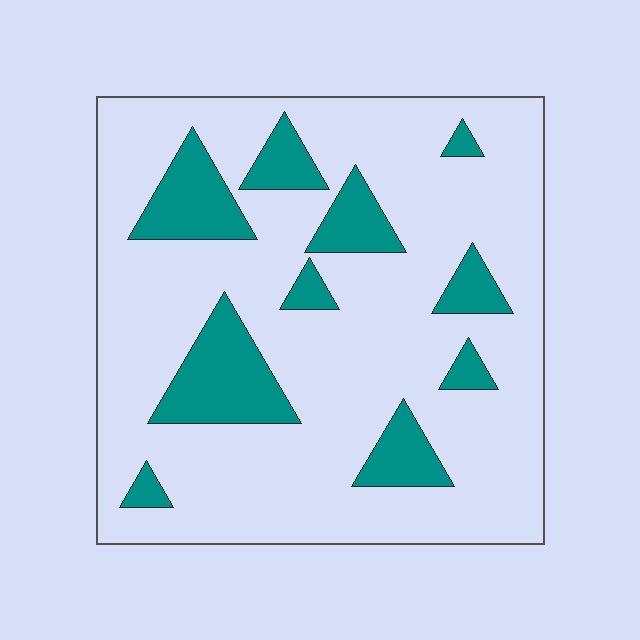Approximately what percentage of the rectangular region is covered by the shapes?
Approximately 20%.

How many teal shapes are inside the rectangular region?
10.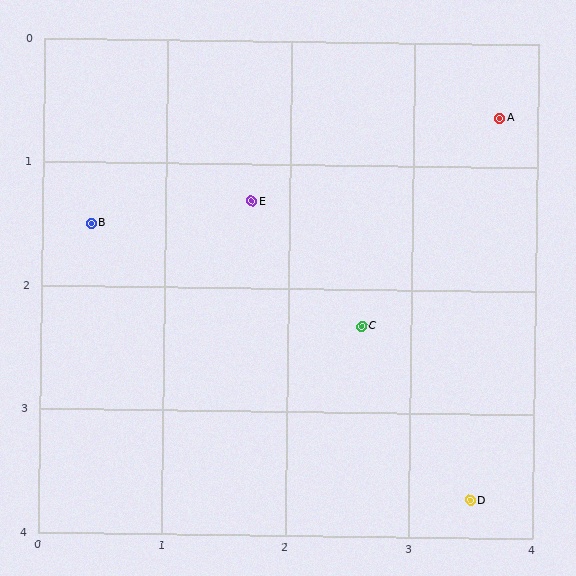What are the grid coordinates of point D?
Point D is at approximately (3.5, 3.7).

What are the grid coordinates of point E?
Point E is at approximately (1.7, 1.3).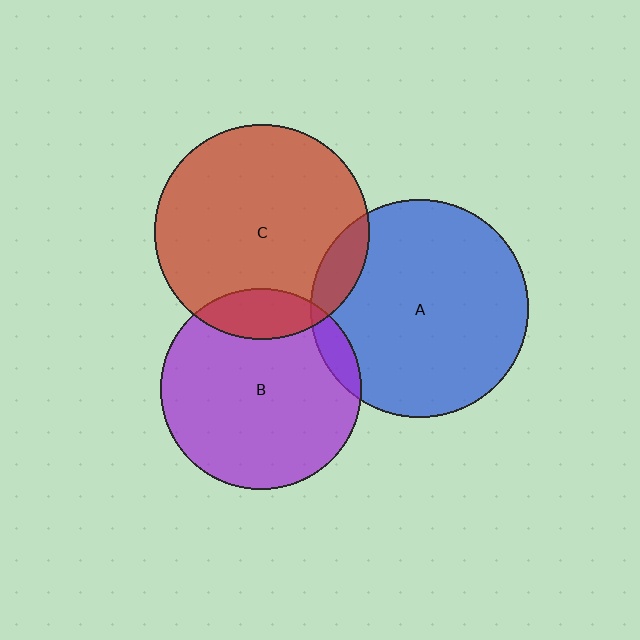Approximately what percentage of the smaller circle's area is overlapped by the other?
Approximately 10%.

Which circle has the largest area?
Circle A (blue).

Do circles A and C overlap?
Yes.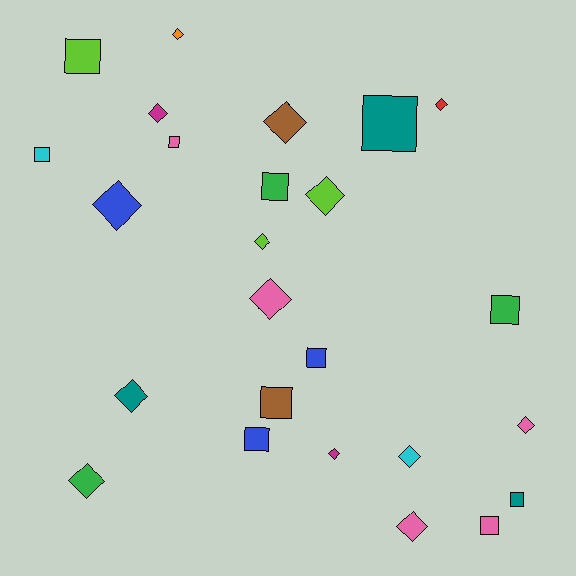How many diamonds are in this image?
There are 14 diamonds.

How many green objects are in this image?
There are 3 green objects.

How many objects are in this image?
There are 25 objects.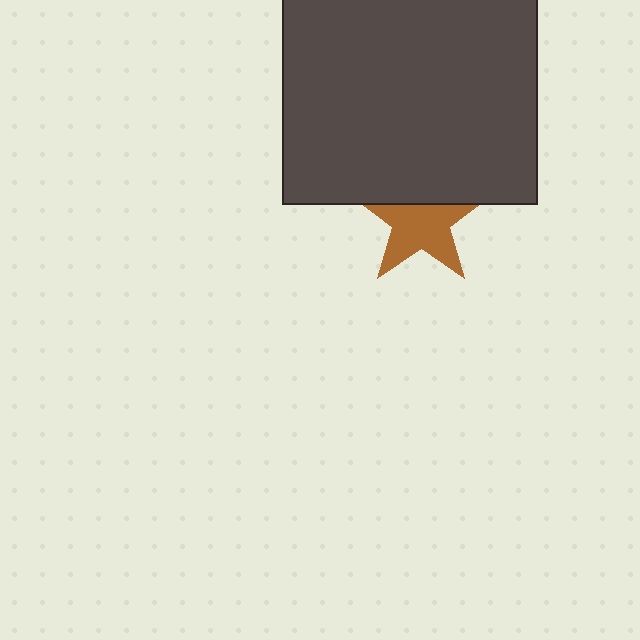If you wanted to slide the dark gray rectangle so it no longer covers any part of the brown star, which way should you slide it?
Slide it up — that is the most direct way to separate the two shapes.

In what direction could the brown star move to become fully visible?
The brown star could move down. That would shift it out from behind the dark gray rectangle entirely.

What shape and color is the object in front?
The object in front is a dark gray rectangle.